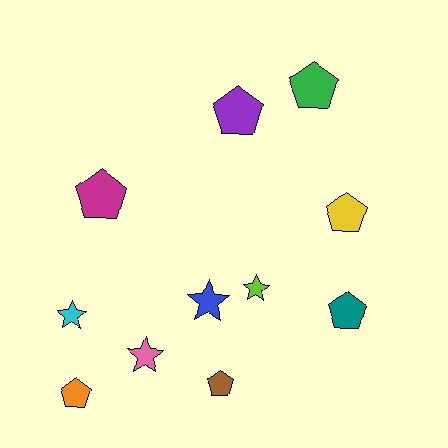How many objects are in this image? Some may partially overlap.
There are 11 objects.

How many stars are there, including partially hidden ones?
There are 4 stars.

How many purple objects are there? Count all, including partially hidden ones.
There is 1 purple object.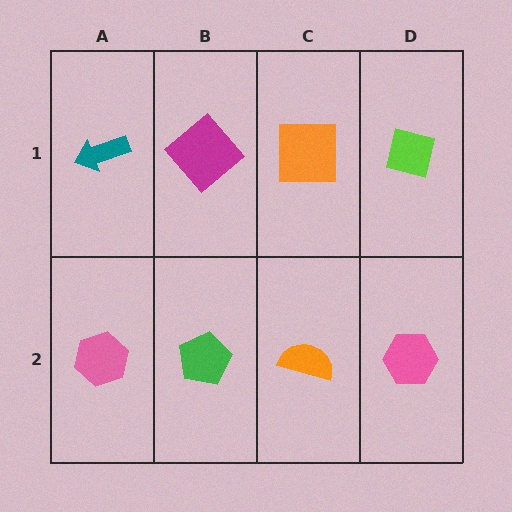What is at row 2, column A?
A pink hexagon.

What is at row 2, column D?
A pink hexagon.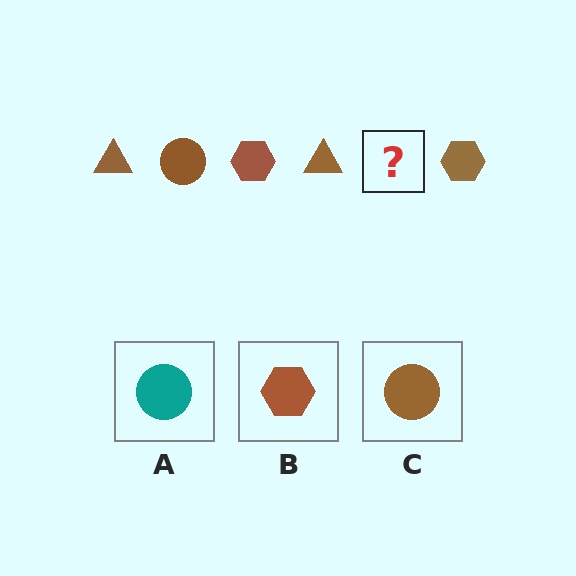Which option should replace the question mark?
Option C.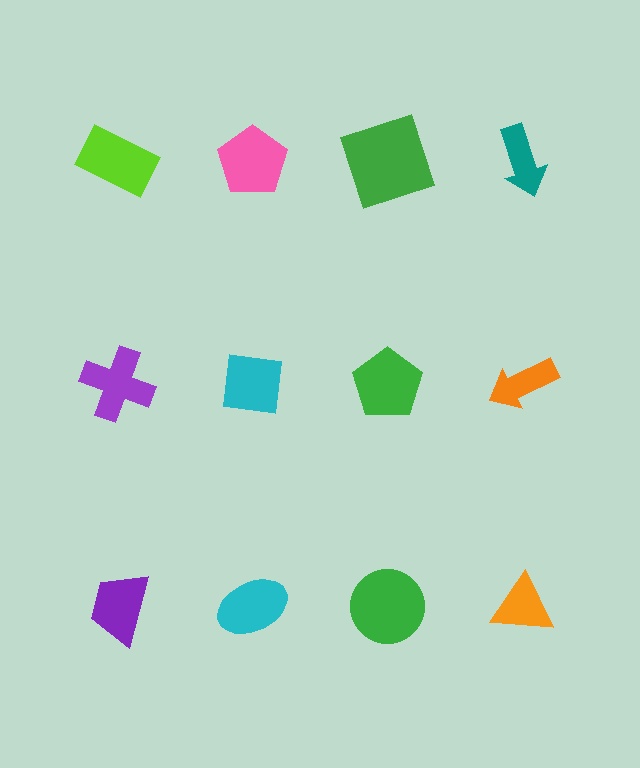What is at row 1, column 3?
A green square.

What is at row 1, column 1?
A lime rectangle.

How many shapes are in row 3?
4 shapes.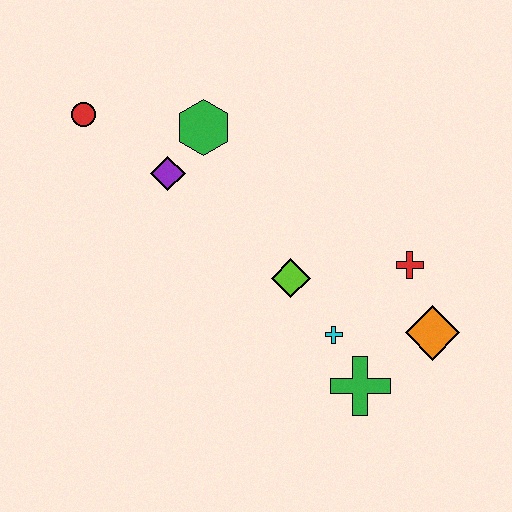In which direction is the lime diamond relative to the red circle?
The lime diamond is to the right of the red circle.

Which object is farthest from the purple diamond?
The orange diamond is farthest from the purple diamond.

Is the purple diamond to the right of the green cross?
No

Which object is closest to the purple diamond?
The green hexagon is closest to the purple diamond.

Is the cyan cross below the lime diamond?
Yes